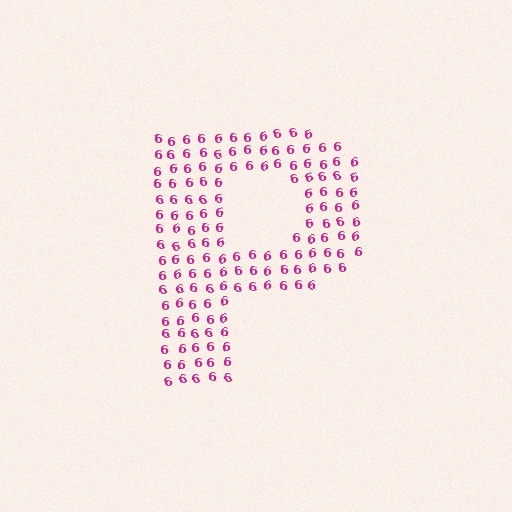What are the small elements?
The small elements are digit 6's.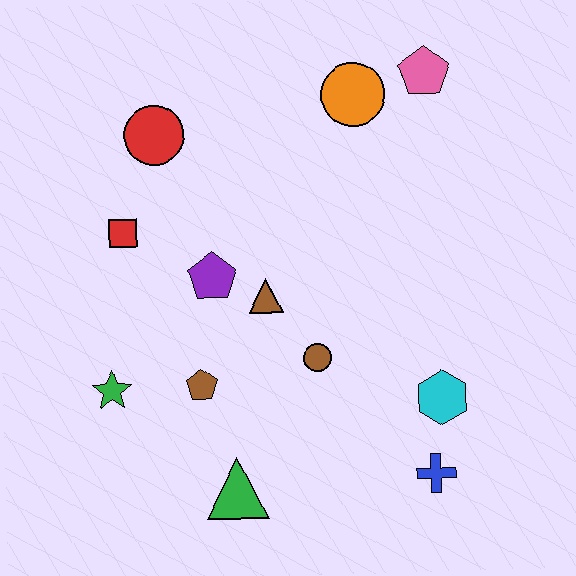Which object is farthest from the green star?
The pink pentagon is farthest from the green star.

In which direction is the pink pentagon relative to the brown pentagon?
The pink pentagon is above the brown pentagon.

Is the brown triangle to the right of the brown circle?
No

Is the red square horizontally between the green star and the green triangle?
Yes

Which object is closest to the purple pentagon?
The brown triangle is closest to the purple pentagon.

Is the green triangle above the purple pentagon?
No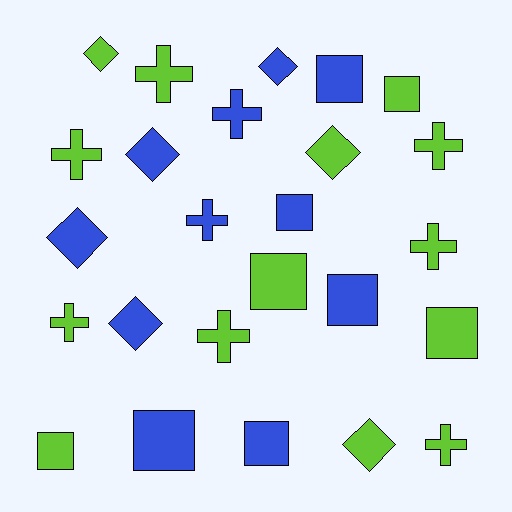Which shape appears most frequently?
Cross, with 9 objects.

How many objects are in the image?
There are 25 objects.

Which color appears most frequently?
Lime, with 14 objects.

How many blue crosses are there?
There are 2 blue crosses.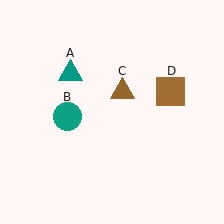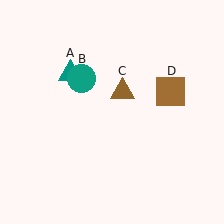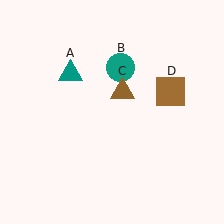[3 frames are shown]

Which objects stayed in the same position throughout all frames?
Teal triangle (object A) and brown triangle (object C) and brown square (object D) remained stationary.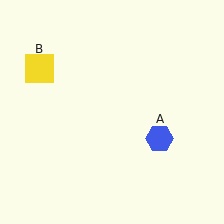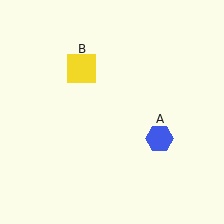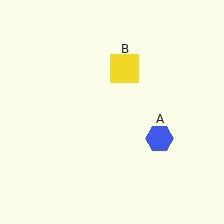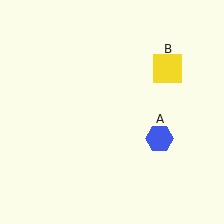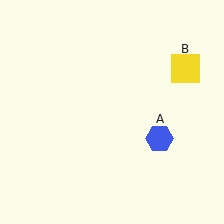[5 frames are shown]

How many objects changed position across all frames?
1 object changed position: yellow square (object B).